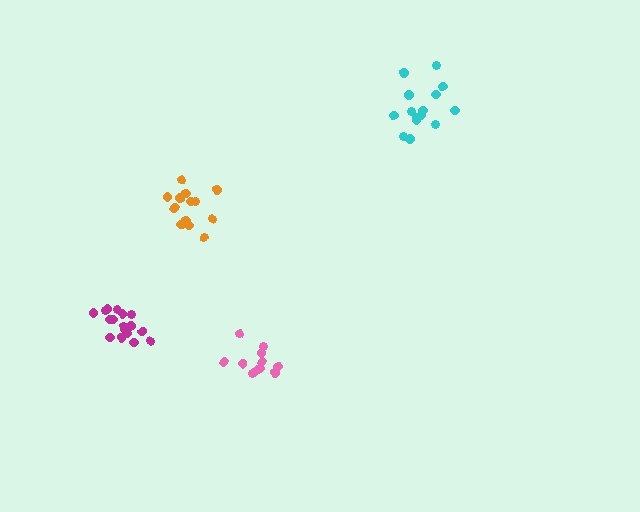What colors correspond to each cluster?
The clusters are colored: magenta, cyan, orange, pink.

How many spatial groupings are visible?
There are 4 spatial groupings.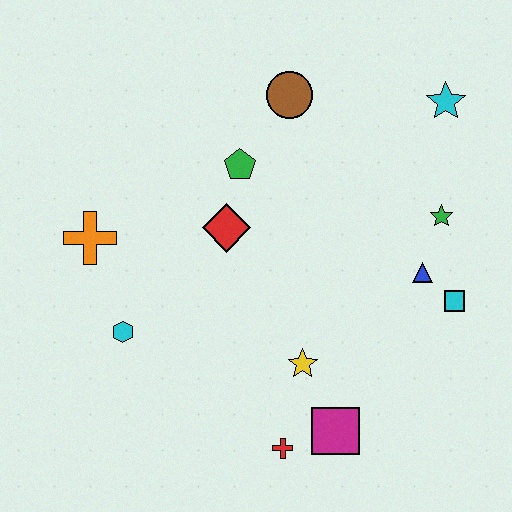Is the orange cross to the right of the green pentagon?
No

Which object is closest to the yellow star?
The magenta square is closest to the yellow star.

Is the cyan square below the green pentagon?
Yes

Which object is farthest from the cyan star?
The cyan hexagon is farthest from the cyan star.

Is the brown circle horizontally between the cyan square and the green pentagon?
Yes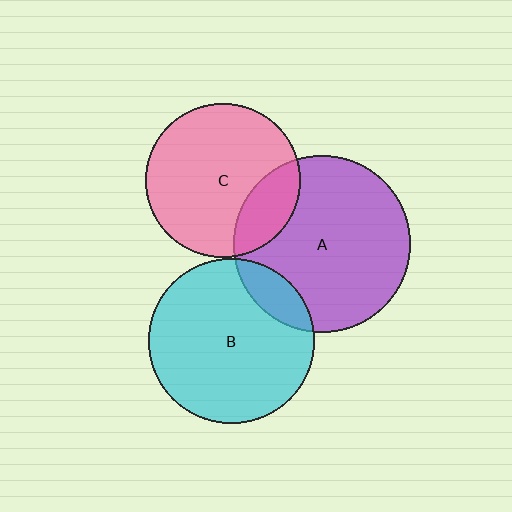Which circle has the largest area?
Circle A (purple).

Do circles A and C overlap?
Yes.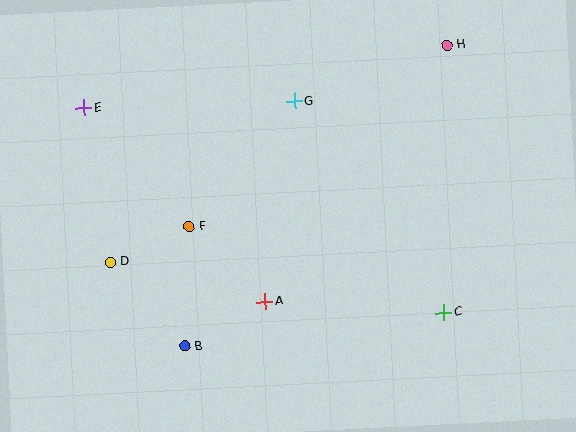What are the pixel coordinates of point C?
Point C is at (444, 312).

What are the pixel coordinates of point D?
Point D is at (111, 262).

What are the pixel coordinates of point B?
Point B is at (185, 346).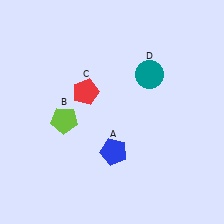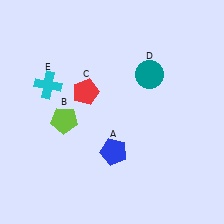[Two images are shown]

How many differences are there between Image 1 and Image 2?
There is 1 difference between the two images.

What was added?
A cyan cross (E) was added in Image 2.